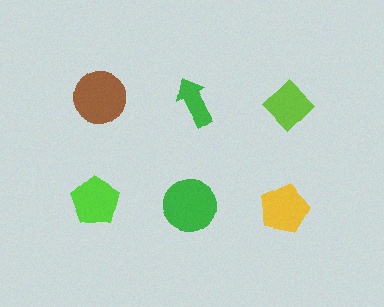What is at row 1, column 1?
A brown circle.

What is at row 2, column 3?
A yellow pentagon.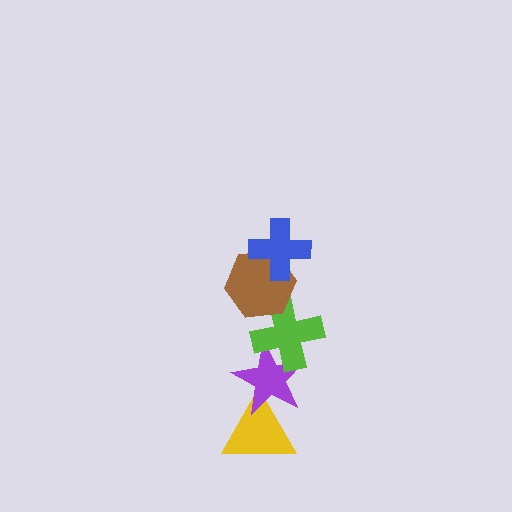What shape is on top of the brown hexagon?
The blue cross is on top of the brown hexagon.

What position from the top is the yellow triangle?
The yellow triangle is 5th from the top.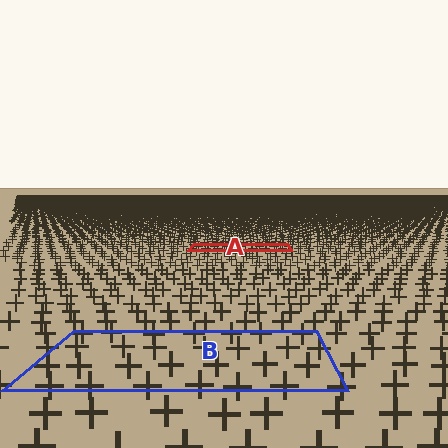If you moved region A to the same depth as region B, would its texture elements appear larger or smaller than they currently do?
They would appear larger. At a closer depth, the same texture elements are projected at a bigger on-screen size.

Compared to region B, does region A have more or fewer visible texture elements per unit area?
Region A has more texture elements per unit area — they are packed more densely because it is farther away.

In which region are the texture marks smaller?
The texture marks are smaller in region A, because it is farther away.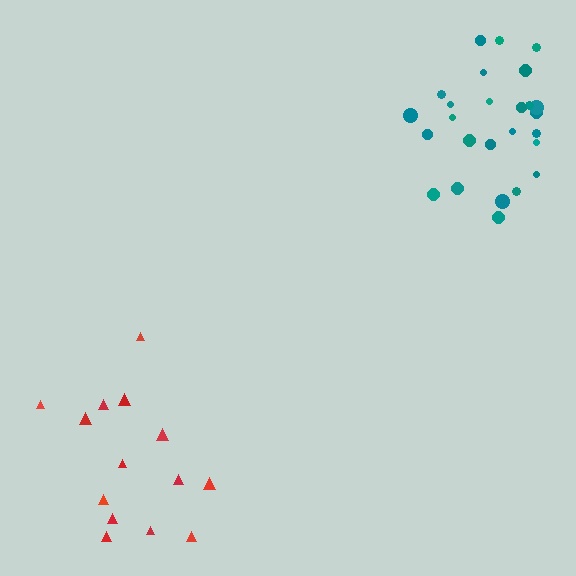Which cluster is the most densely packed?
Teal.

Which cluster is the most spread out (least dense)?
Red.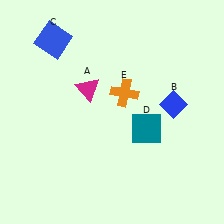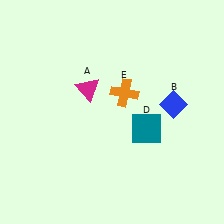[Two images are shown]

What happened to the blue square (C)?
The blue square (C) was removed in Image 2. It was in the top-left area of Image 1.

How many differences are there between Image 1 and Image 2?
There is 1 difference between the two images.